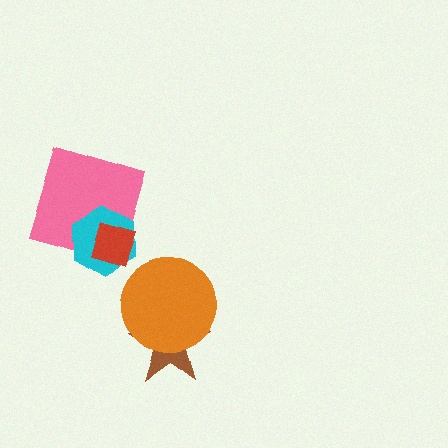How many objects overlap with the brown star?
1 object overlaps with the brown star.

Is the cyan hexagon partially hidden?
Yes, it is partially covered by another shape.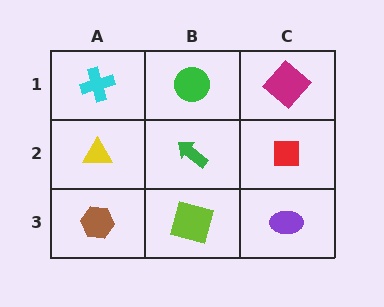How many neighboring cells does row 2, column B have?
4.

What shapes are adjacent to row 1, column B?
A green arrow (row 2, column B), a cyan cross (row 1, column A), a magenta diamond (row 1, column C).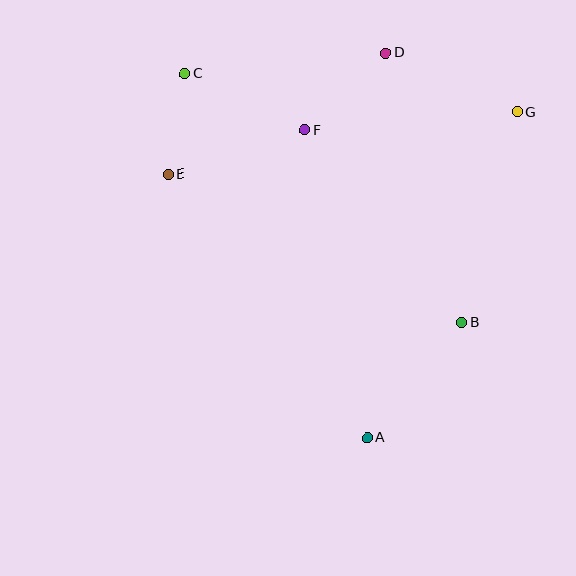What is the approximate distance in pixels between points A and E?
The distance between A and E is approximately 330 pixels.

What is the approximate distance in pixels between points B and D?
The distance between B and D is approximately 280 pixels.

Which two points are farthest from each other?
Points A and C are farthest from each other.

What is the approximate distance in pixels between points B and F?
The distance between B and F is approximately 249 pixels.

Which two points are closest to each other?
Points C and E are closest to each other.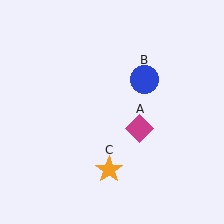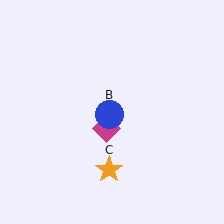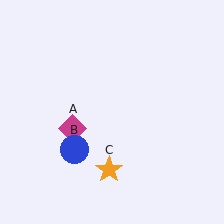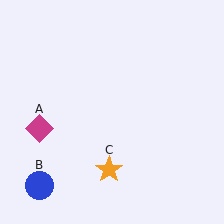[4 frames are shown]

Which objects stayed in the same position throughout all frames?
Orange star (object C) remained stationary.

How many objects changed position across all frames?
2 objects changed position: magenta diamond (object A), blue circle (object B).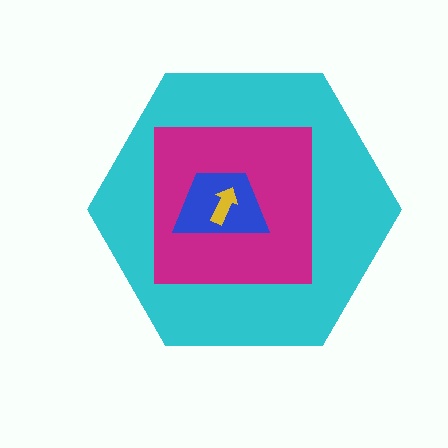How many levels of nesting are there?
4.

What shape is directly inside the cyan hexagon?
The magenta square.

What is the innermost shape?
The yellow arrow.